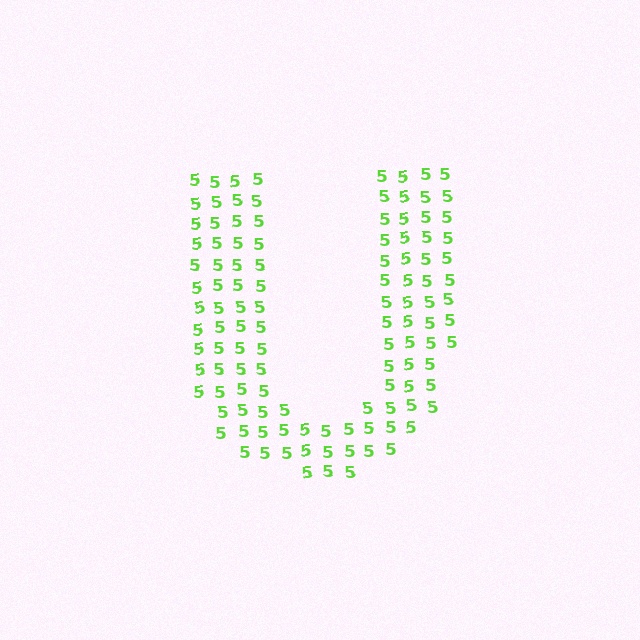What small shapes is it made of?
It is made of small digit 5's.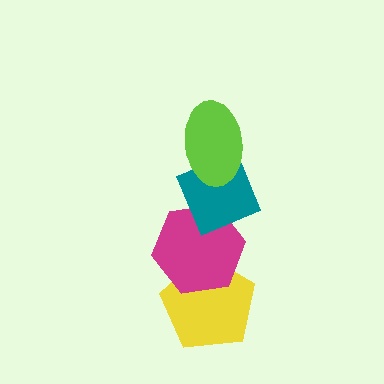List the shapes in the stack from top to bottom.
From top to bottom: the lime ellipse, the teal diamond, the magenta hexagon, the yellow pentagon.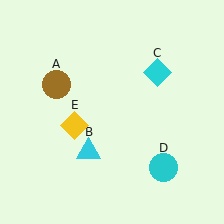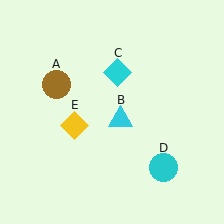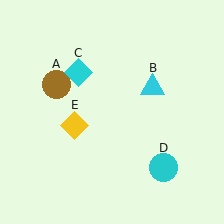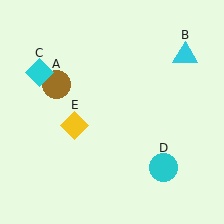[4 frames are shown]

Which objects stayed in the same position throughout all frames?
Brown circle (object A) and cyan circle (object D) and yellow diamond (object E) remained stationary.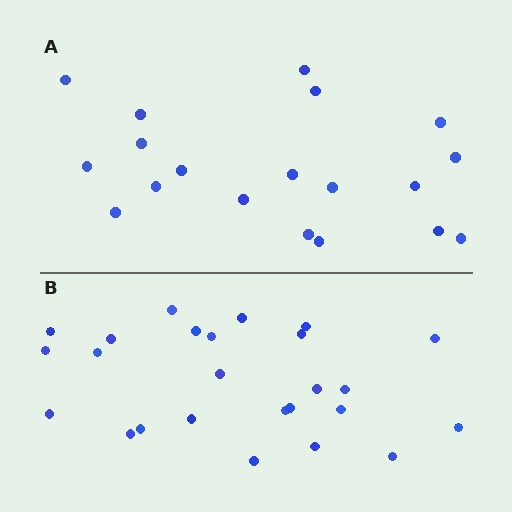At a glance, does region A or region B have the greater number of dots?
Region B (the bottom region) has more dots.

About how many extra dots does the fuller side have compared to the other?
Region B has about 6 more dots than region A.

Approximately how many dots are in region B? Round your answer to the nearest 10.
About 20 dots. (The exact count is 25, which rounds to 20.)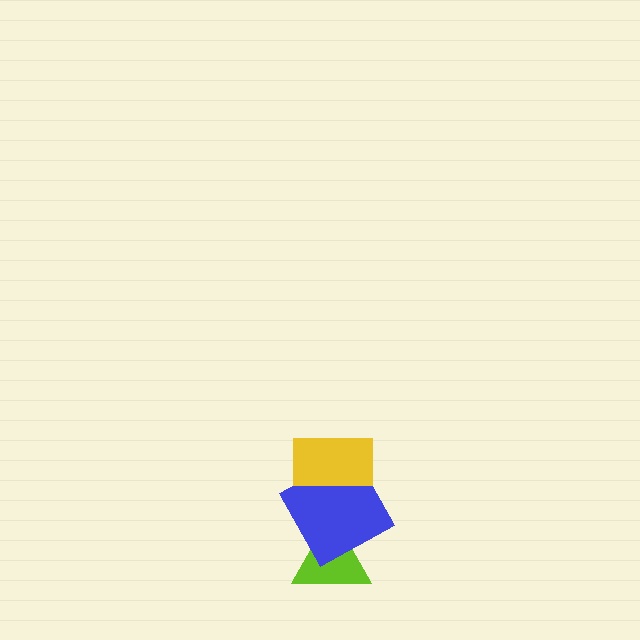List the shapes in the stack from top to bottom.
From top to bottom: the yellow rectangle, the blue square, the lime triangle.